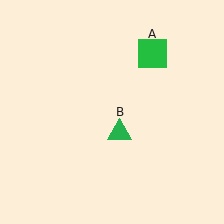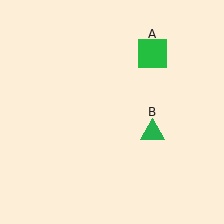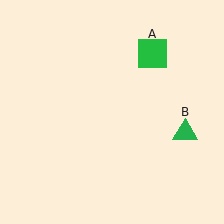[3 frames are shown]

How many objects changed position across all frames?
1 object changed position: green triangle (object B).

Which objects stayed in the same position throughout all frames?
Green square (object A) remained stationary.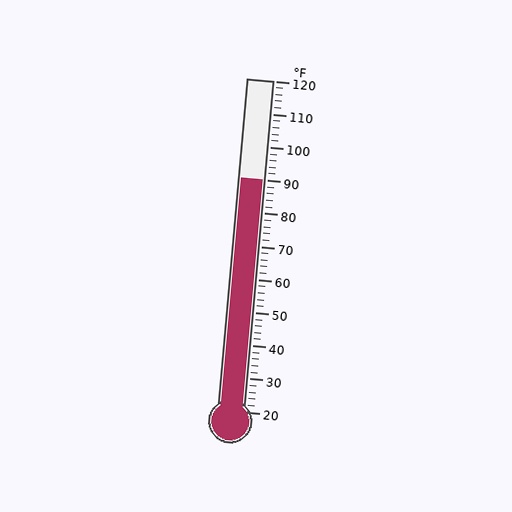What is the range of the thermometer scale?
The thermometer scale ranges from 20°F to 120°F.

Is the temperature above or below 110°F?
The temperature is below 110°F.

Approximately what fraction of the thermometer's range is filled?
The thermometer is filled to approximately 70% of its range.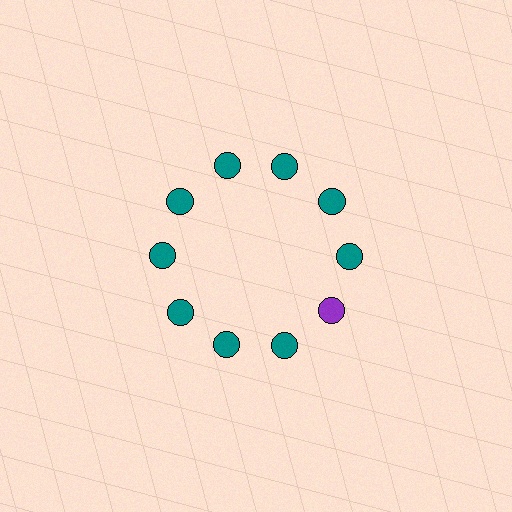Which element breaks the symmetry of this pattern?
The purple circle at roughly the 4 o'clock position breaks the symmetry. All other shapes are teal circles.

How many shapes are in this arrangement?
There are 10 shapes arranged in a ring pattern.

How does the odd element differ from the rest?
It has a different color: purple instead of teal.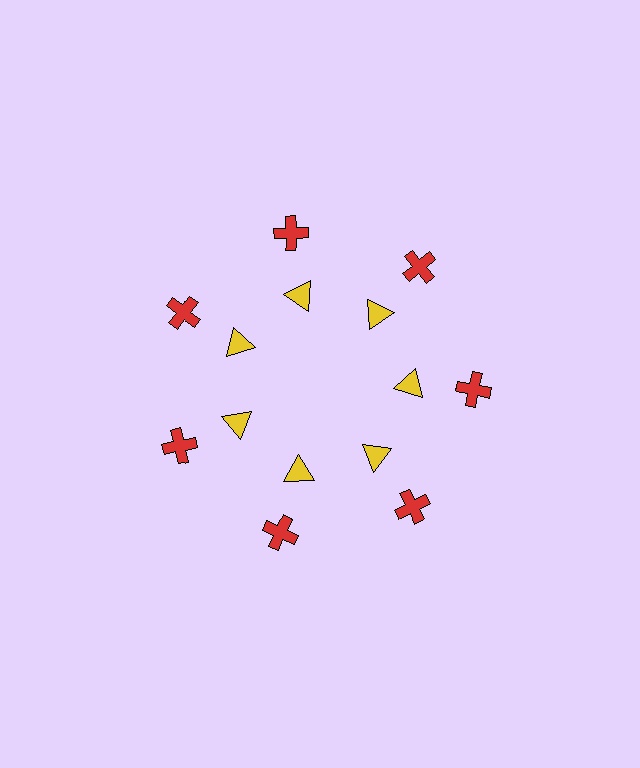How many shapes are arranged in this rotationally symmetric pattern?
There are 14 shapes, arranged in 7 groups of 2.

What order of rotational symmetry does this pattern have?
This pattern has 7-fold rotational symmetry.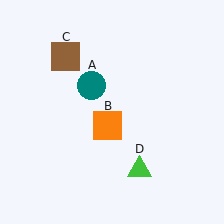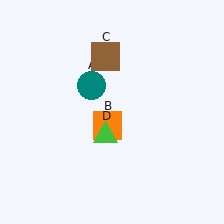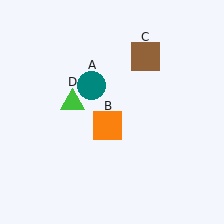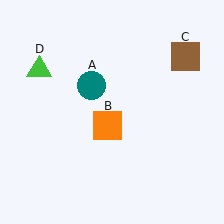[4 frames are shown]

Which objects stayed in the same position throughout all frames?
Teal circle (object A) and orange square (object B) remained stationary.